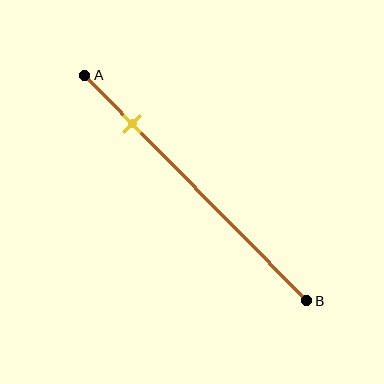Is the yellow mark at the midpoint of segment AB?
No, the mark is at about 20% from A, not at the 50% midpoint.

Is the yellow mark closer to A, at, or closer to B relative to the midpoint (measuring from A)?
The yellow mark is closer to point A than the midpoint of segment AB.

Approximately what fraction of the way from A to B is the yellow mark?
The yellow mark is approximately 20% of the way from A to B.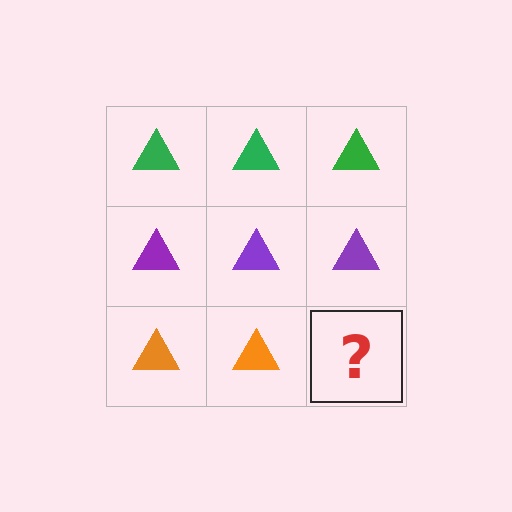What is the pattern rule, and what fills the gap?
The rule is that each row has a consistent color. The gap should be filled with an orange triangle.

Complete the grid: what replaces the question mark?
The question mark should be replaced with an orange triangle.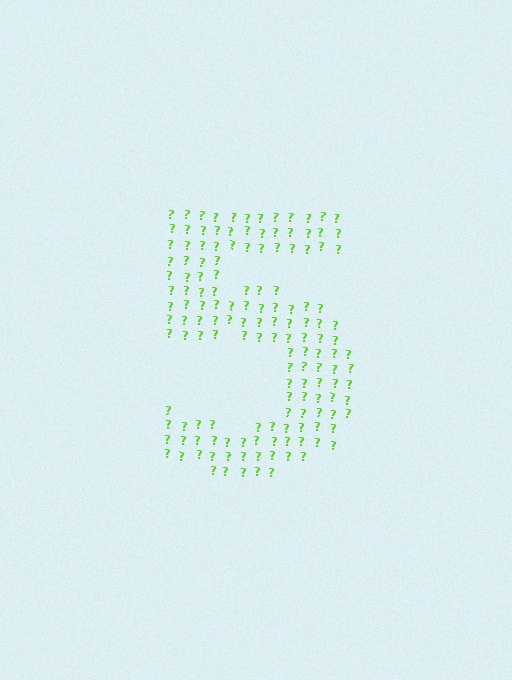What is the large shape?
The large shape is the digit 5.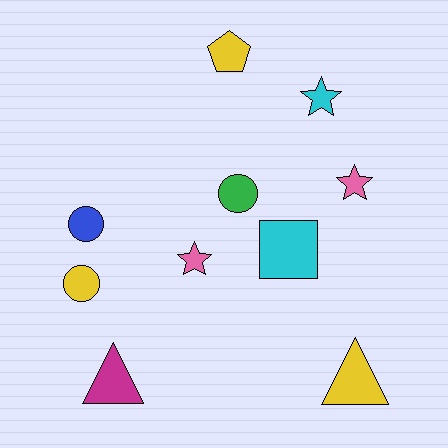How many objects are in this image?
There are 10 objects.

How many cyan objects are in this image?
There are 2 cyan objects.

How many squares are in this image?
There is 1 square.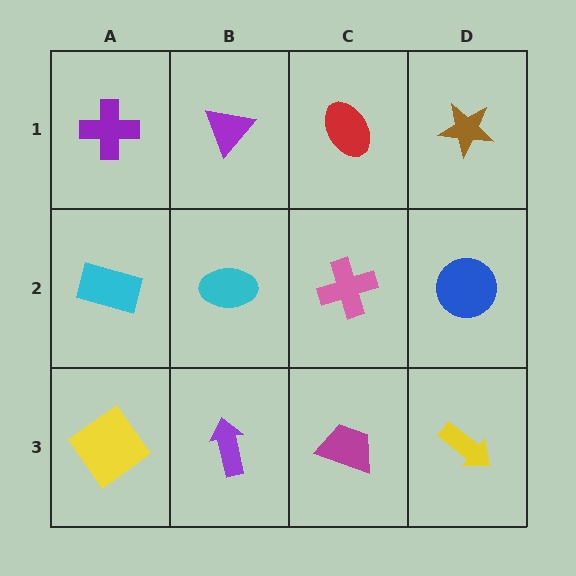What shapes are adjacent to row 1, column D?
A blue circle (row 2, column D), a red ellipse (row 1, column C).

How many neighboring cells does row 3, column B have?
3.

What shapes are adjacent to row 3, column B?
A cyan ellipse (row 2, column B), a yellow diamond (row 3, column A), a magenta trapezoid (row 3, column C).